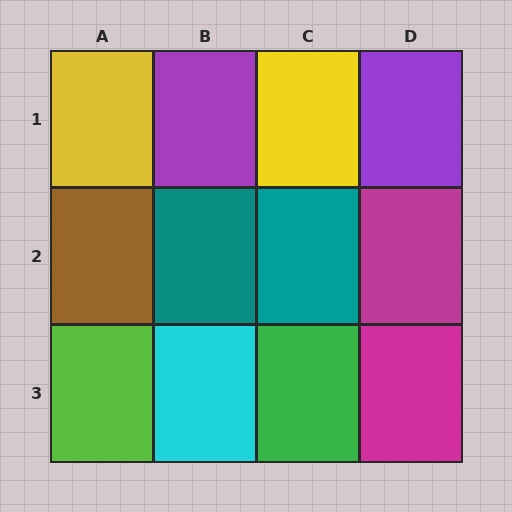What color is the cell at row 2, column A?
Brown.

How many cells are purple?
2 cells are purple.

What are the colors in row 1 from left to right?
Yellow, purple, yellow, purple.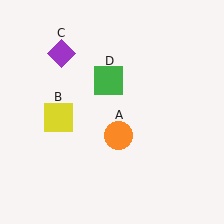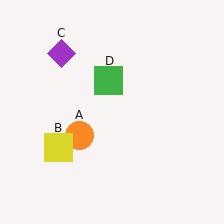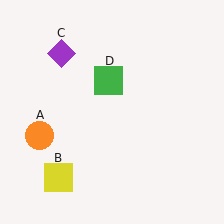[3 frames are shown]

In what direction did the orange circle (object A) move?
The orange circle (object A) moved left.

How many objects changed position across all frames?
2 objects changed position: orange circle (object A), yellow square (object B).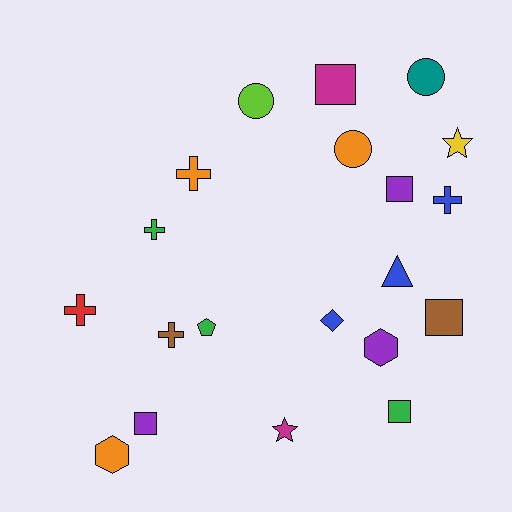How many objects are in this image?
There are 20 objects.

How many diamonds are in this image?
There is 1 diamond.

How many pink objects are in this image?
There are no pink objects.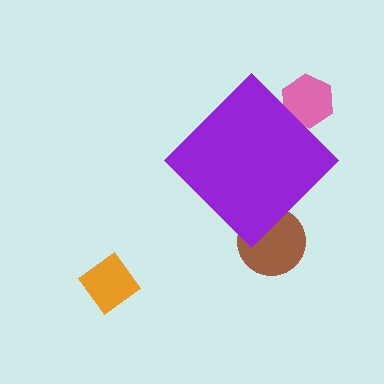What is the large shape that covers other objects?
A purple diamond.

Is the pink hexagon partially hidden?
Yes, the pink hexagon is partially hidden behind the purple diamond.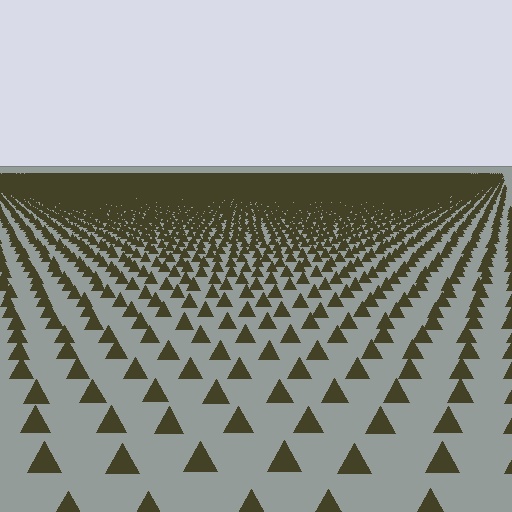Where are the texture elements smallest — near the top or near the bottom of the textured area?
Near the top.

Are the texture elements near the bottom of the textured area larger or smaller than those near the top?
Larger. Near the bottom, elements are closer to the viewer and appear at a bigger on-screen size.